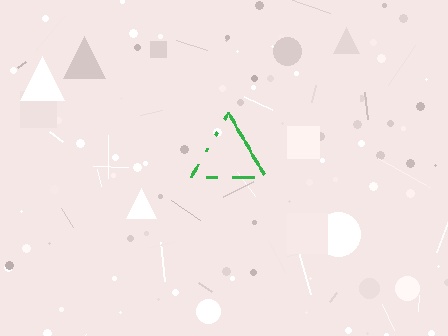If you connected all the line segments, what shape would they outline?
They would outline a triangle.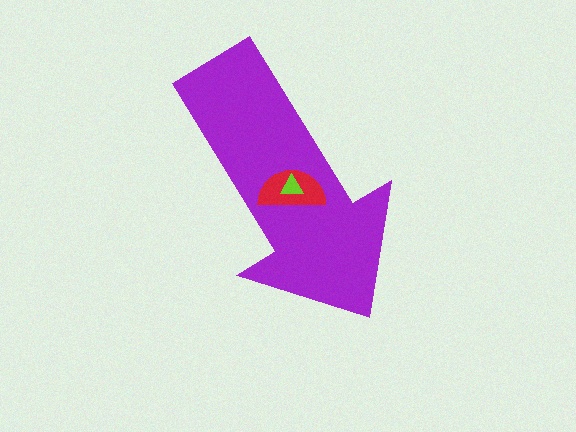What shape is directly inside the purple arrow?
The red semicircle.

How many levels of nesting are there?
3.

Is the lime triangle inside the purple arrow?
Yes.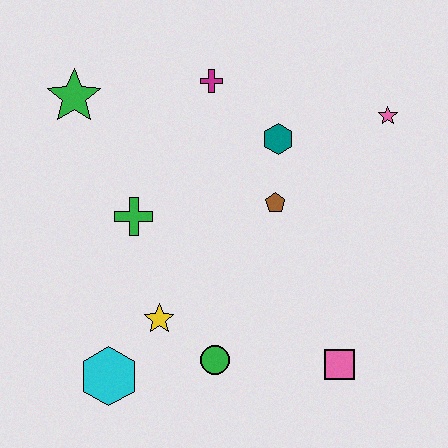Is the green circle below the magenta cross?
Yes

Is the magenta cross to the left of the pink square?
Yes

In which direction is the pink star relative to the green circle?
The pink star is above the green circle.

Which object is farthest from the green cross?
The pink star is farthest from the green cross.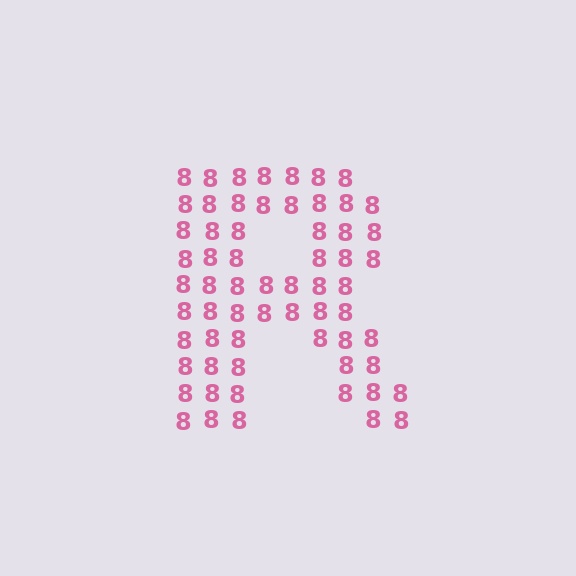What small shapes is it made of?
It is made of small digit 8's.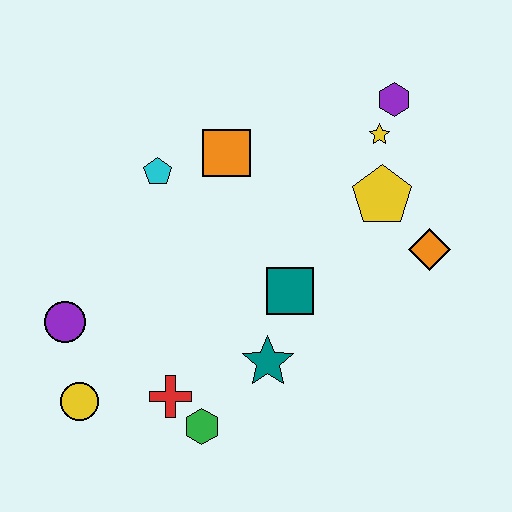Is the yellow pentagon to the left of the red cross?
No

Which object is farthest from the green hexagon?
The purple hexagon is farthest from the green hexagon.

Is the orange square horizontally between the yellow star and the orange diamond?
No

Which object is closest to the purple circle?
The yellow circle is closest to the purple circle.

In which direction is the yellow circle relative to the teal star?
The yellow circle is to the left of the teal star.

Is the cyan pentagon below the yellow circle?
No